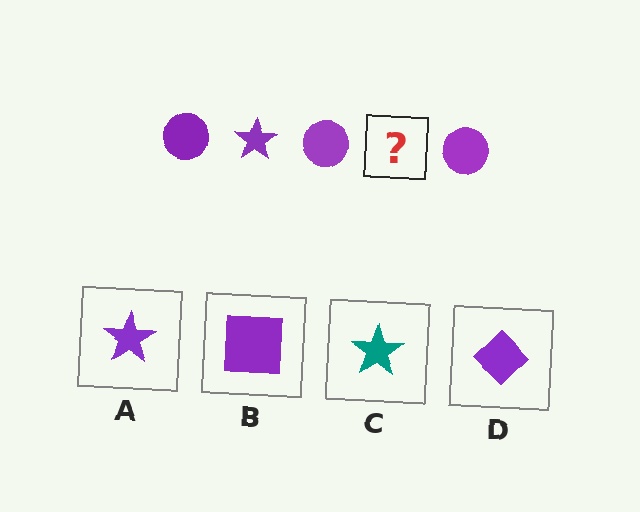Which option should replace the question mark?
Option A.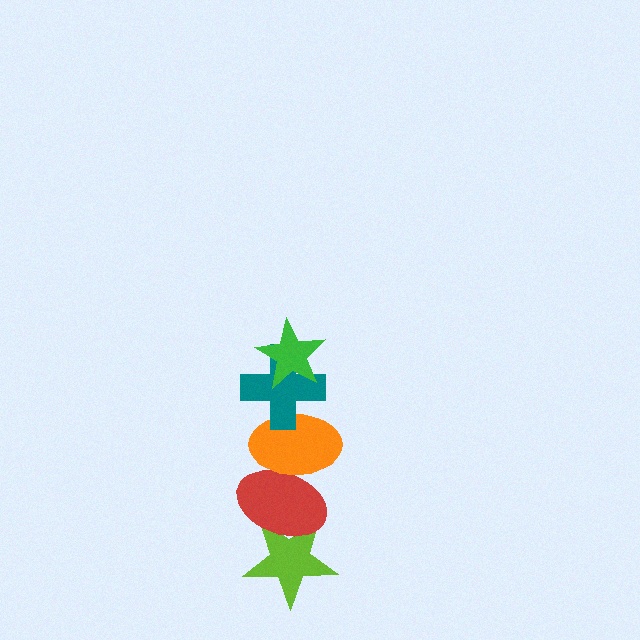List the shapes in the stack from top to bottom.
From top to bottom: the green star, the teal cross, the orange ellipse, the red ellipse, the lime star.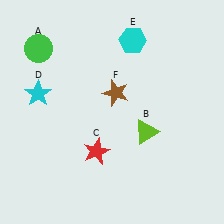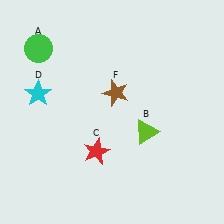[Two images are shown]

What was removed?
The cyan hexagon (E) was removed in Image 2.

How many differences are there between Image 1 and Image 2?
There is 1 difference between the two images.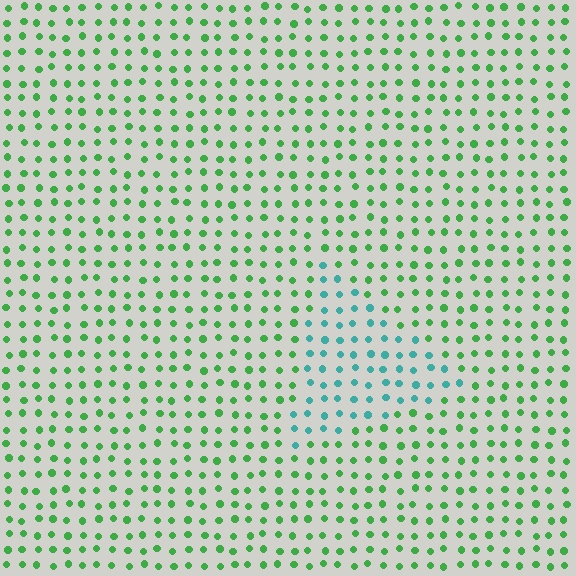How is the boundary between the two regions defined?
The boundary is defined purely by a slight shift in hue (about 51 degrees). Spacing, size, and orientation are identical on both sides.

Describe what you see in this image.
The image is filled with small green elements in a uniform arrangement. A triangle-shaped region is visible where the elements are tinted to a slightly different hue, forming a subtle color boundary.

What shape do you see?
I see a triangle.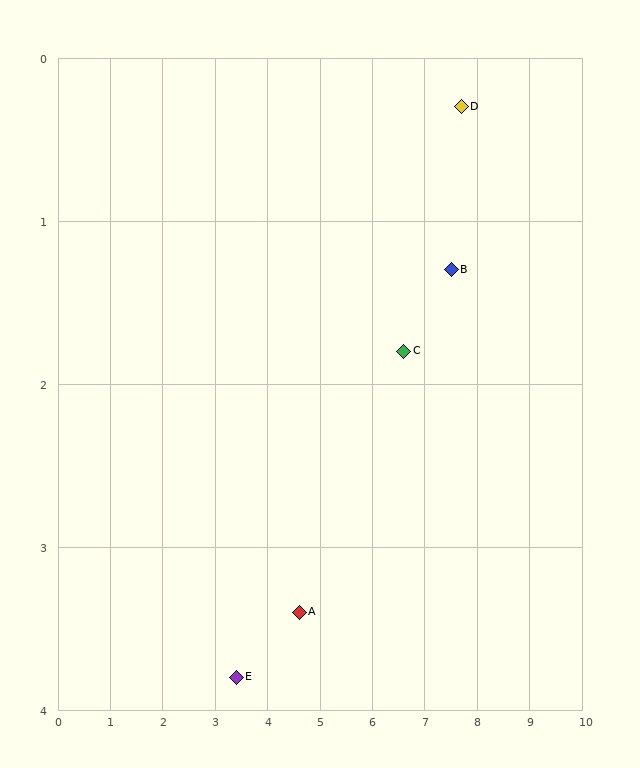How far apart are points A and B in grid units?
Points A and B are about 3.6 grid units apart.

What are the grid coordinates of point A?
Point A is at approximately (4.6, 3.4).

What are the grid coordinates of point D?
Point D is at approximately (7.7, 0.3).